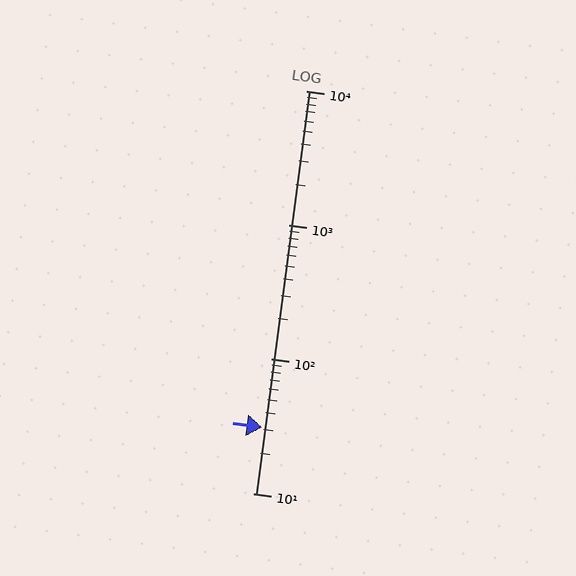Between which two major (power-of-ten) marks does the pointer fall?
The pointer is between 10 and 100.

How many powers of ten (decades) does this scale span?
The scale spans 3 decades, from 10 to 10000.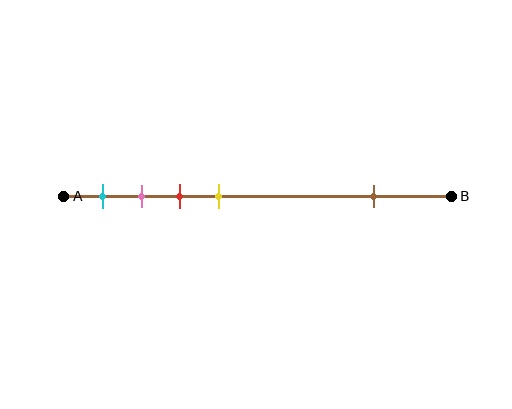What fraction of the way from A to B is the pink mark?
The pink mark is approximately 20% (0.2) of the way from A to B.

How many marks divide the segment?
There are 5 marks dividing the segment.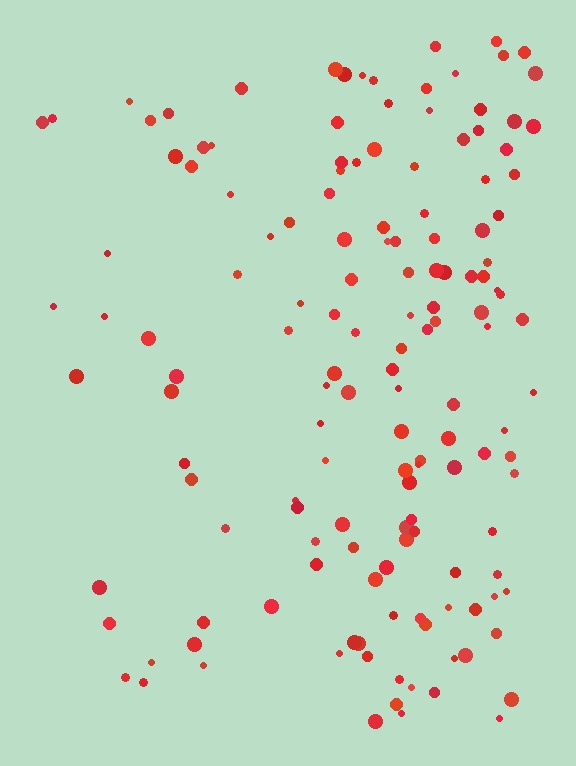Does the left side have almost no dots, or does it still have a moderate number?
Still a moderate number, just noticeably fewer than the right.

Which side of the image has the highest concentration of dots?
The right.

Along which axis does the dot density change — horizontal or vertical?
Horizontal.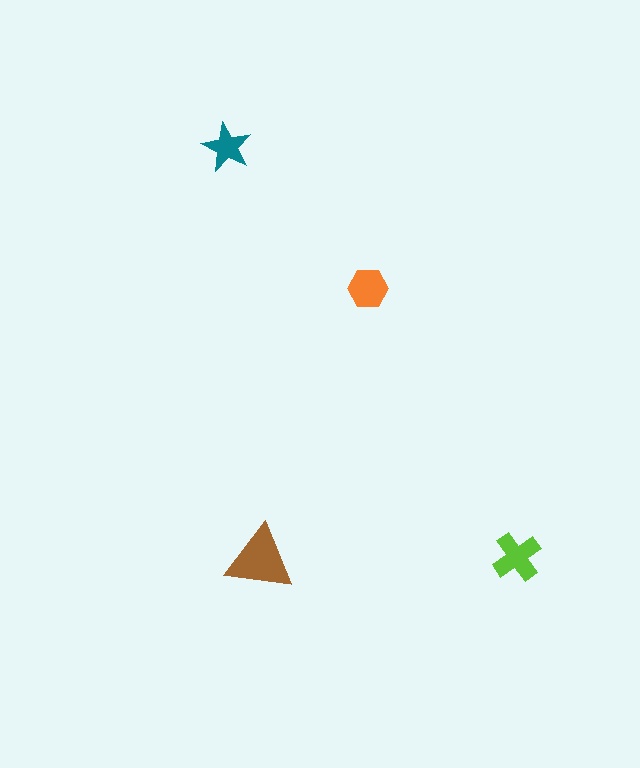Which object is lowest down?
The brown triangle is bottommost.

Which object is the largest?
The brown triangle.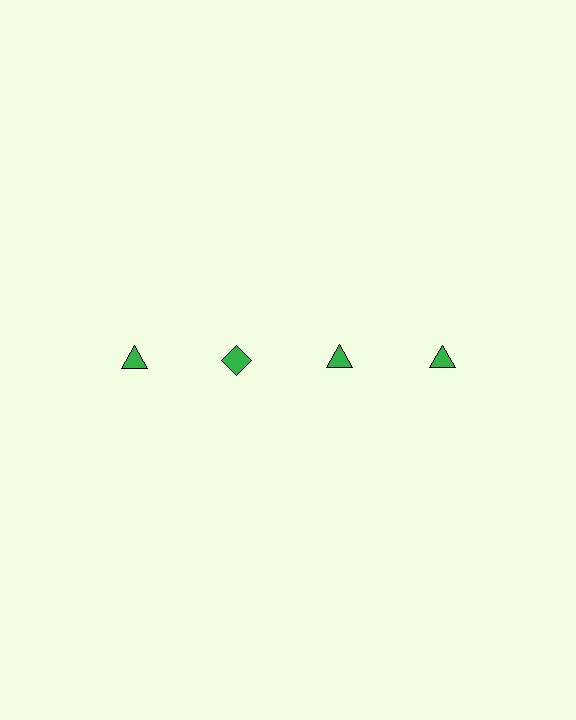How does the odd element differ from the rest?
It has a different shape: diamond instead of triangle.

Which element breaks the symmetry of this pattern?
The green diamond in the top row, second from left column breaks the symmetry. All other shapes are green triangles.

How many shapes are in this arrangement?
There are 4 shapes arranged in a grid pattern.